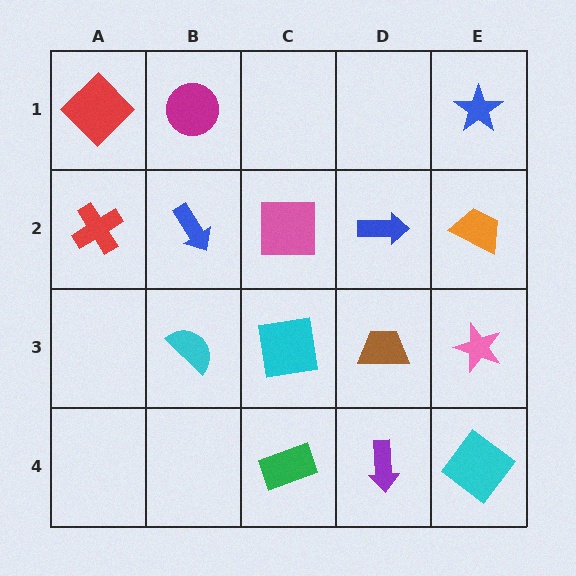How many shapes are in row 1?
3 shapes.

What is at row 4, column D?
A purple arrow.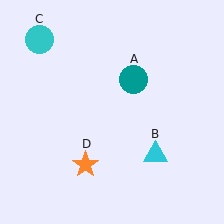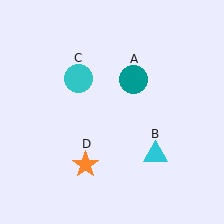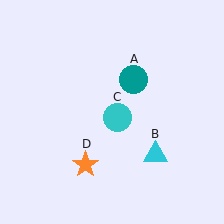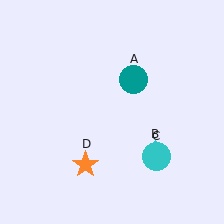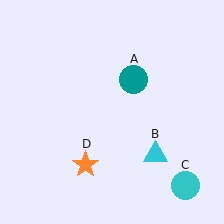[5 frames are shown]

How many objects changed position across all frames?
1 object changed position: cyan circle (object C).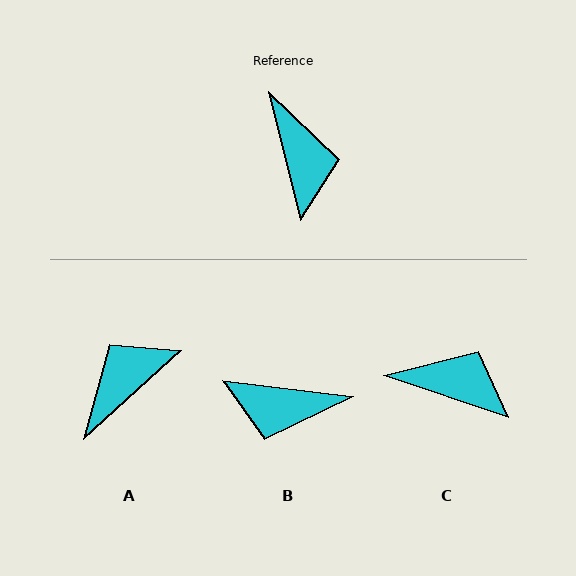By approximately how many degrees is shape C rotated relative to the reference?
Approximately 57 degrees counter-clockwise.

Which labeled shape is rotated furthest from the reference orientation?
A, about 118 degrees away.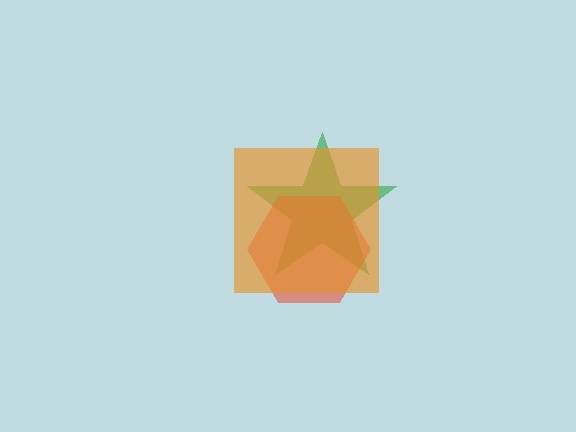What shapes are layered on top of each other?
The layered shapes are: a green star, a red hexagon, an orange square.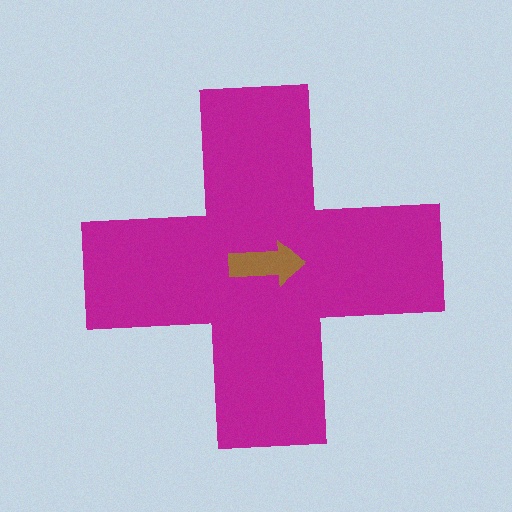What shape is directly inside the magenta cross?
The brown arrow.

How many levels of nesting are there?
2.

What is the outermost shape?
The magenta cross.